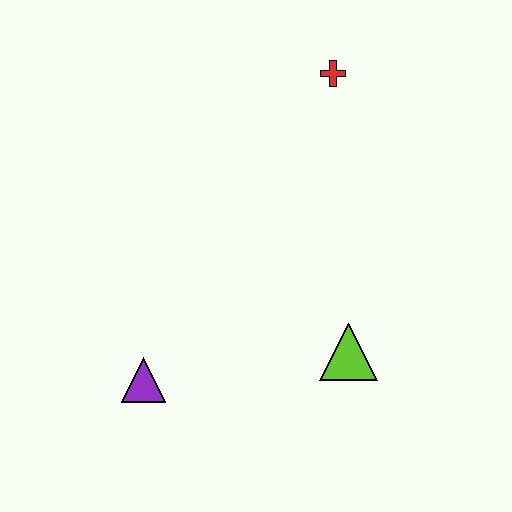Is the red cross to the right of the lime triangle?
No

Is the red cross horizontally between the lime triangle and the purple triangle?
Yes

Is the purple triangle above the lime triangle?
No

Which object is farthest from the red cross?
The purple triangle is farthest from the red cross.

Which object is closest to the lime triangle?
The purple triangle is closest to the lime triangle.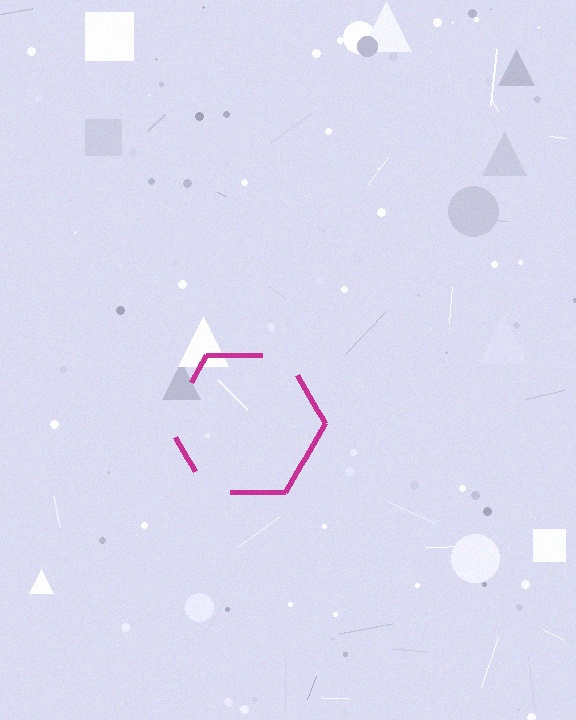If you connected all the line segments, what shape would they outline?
They would outline a hexagon.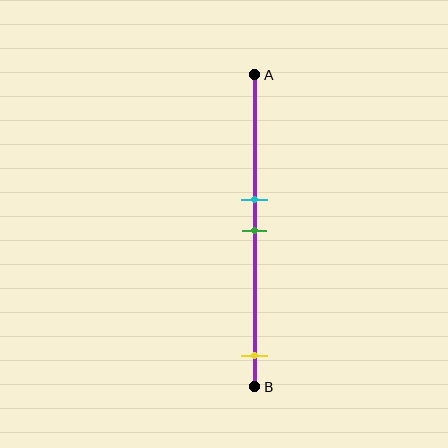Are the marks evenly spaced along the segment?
No, the marks are not evenly spaced.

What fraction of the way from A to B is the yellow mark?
The yellow mark is approximately 90% (0.9) of the way from A to B.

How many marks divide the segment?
There are 3 marks dividing the segment.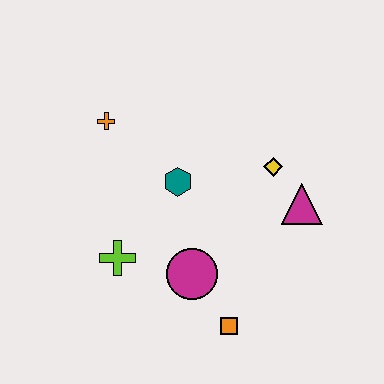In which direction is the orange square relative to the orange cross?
The orange square is below the orange cross.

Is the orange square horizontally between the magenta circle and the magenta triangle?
Yes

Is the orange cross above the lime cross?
Yes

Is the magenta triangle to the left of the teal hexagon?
No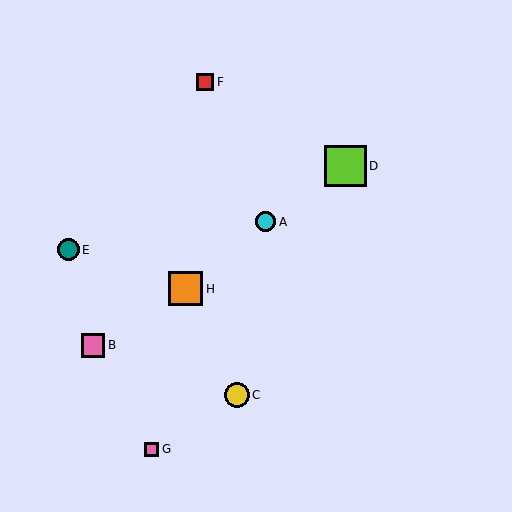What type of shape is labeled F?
Shape F is a red square.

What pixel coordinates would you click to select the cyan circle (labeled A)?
Click at (266, 222) to select the cyan circle A.